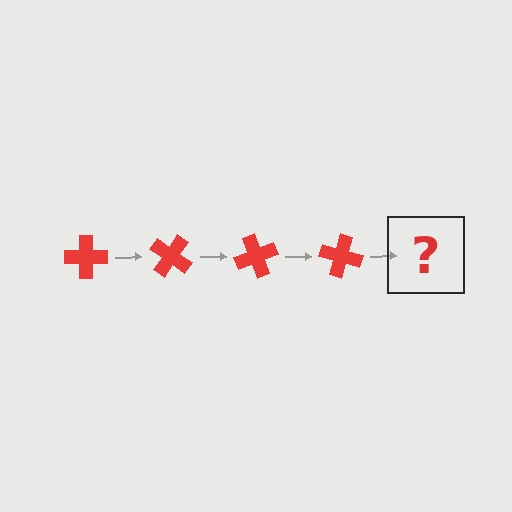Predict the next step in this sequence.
The next step is a red cross rotated 140 degrees.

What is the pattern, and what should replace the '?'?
The pattern is that the cross rotates 35 degrees each step. The '?' should be a red cross rotated 140 degrees.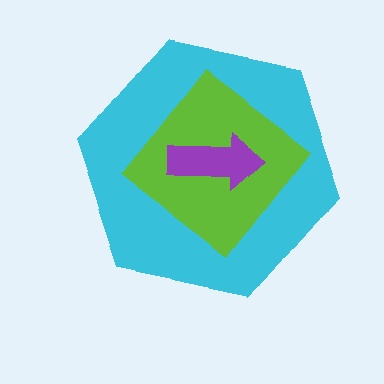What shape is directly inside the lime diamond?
The purple arrow.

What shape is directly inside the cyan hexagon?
The lime diamond.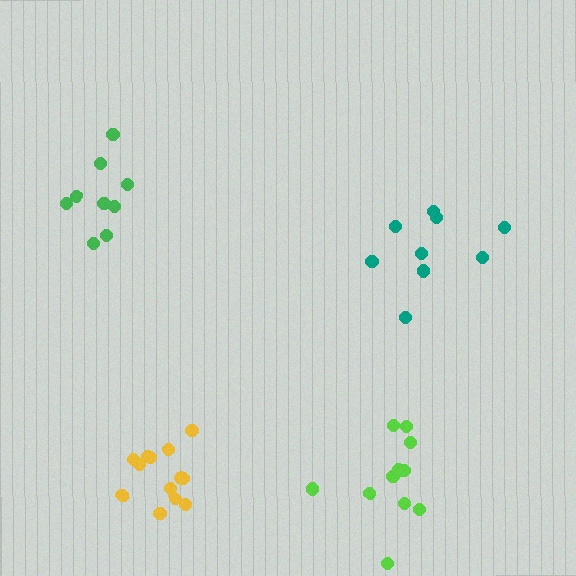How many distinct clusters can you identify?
There are 4 distinct clusters.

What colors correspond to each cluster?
The clusters are colored: lime, green, teal, yellow.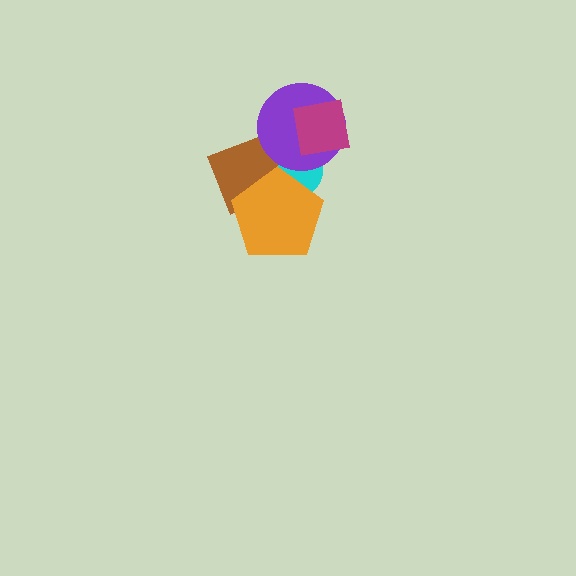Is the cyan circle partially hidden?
Yes, it is partially covered by another shape.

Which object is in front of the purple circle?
The magenta square is in front of the purple circle.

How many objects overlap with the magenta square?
2 objects overlap with the magenta square.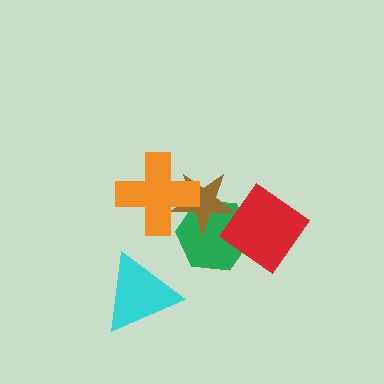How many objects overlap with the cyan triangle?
0 objects overlap with the cyan triangle.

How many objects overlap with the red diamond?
2 objects overlap with the red diamond.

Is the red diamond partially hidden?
Yes, it is partially covered by another shape.